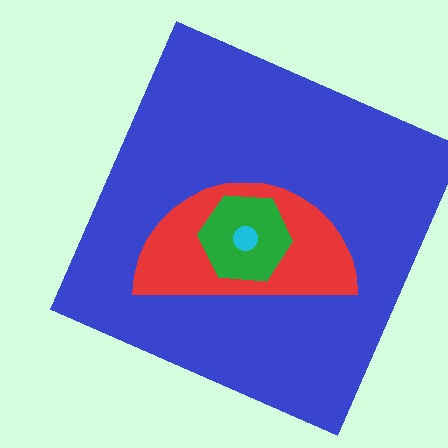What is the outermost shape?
The blue square.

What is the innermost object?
The cyan circle.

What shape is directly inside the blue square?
The red semicircle.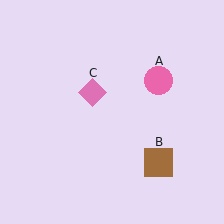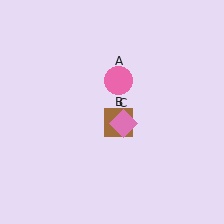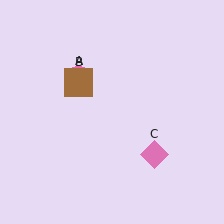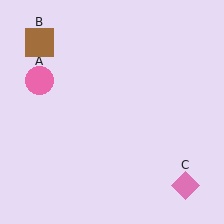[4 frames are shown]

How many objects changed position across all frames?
3 objects changed position: pink circle (object A), brown square (object B), pink diamond (object C).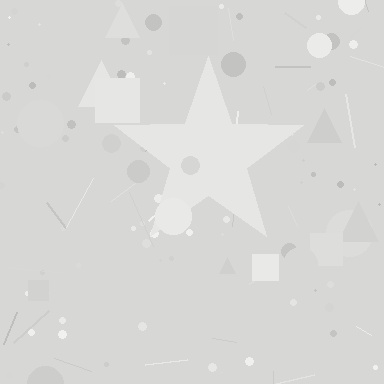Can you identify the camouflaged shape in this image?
The camouflaged shape is a star.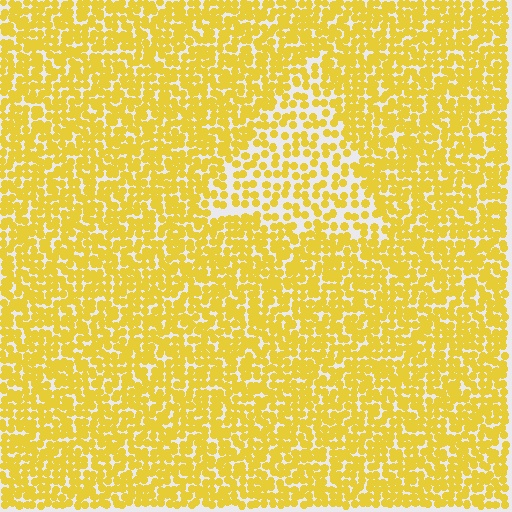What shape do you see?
I see a triangle.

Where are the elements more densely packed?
The elements are more densely packed outside the triangle boundary.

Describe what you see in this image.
The image contains small yellow elements arranged at two different densities. A triangle-shaped region is visible where the elements are less densely packed than the surrounding area.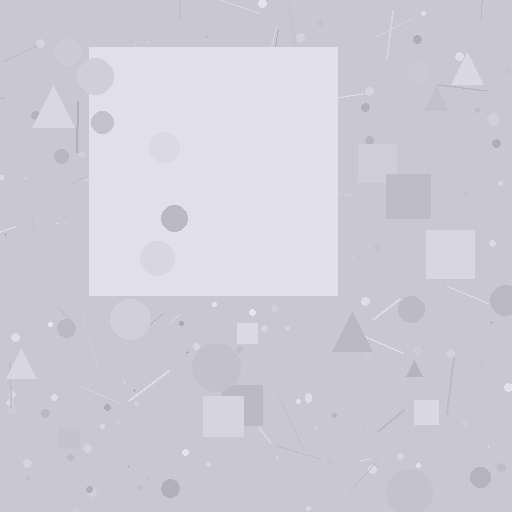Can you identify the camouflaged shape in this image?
The camouflaged shape is a square.